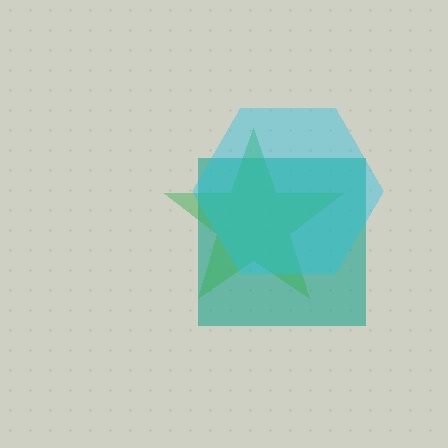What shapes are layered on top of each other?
The layered shapes are: a teal square, a green star, a cyan hexagon.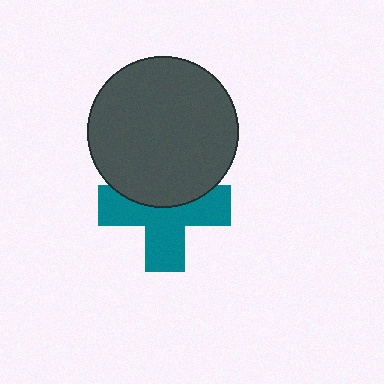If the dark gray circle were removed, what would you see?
You would see the complete teal cross.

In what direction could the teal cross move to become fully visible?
The teal cross could move down. That would shift it out from behind the dark gray circle entirely.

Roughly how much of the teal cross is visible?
About half of it is visible (roughly 61%).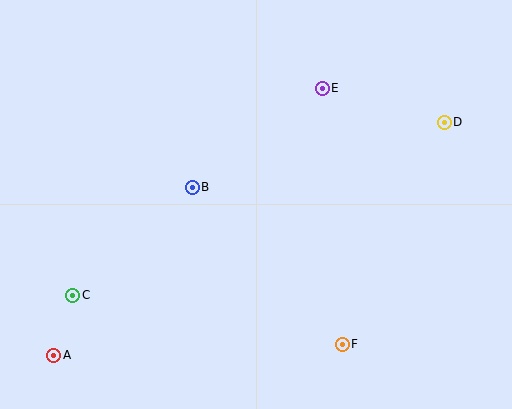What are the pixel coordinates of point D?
Point D is at (444, 122).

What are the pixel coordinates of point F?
Point F is at (342, 344).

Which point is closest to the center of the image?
Point B at (192, 187) is closest to the center.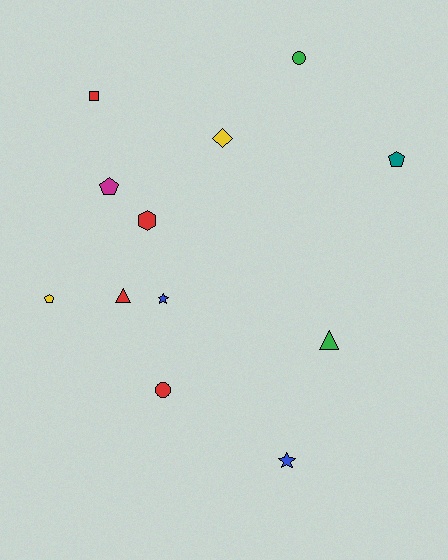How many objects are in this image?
There are 12 objects.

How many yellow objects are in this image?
There are 2 yellow objects.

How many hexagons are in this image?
There is 1 hexagon.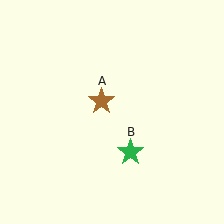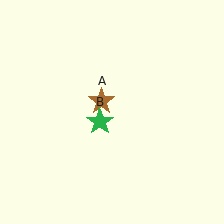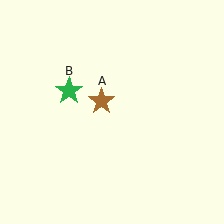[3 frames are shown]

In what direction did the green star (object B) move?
The green star (object B) moved up and to the left.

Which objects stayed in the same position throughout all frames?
Brown star (object A) remained stationary.